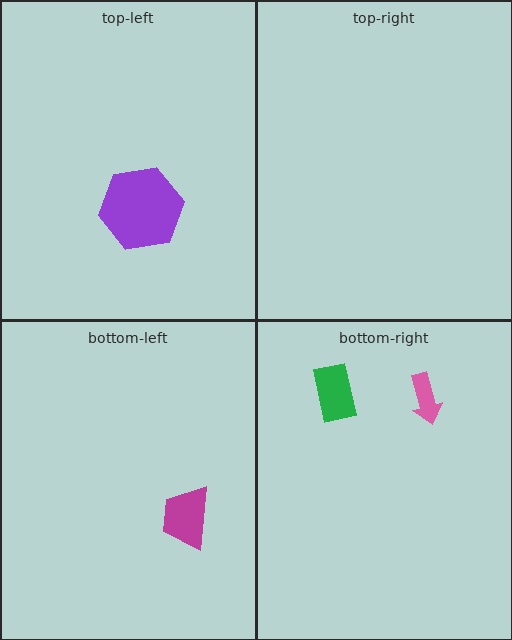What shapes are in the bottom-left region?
The magenta trapezoid.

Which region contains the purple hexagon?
The top-left region.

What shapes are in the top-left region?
The purple hexagon.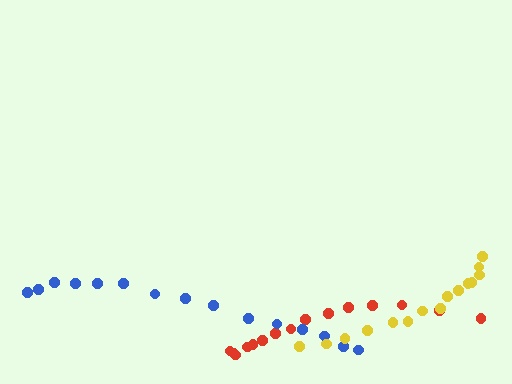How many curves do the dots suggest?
There are 3 distinct paths.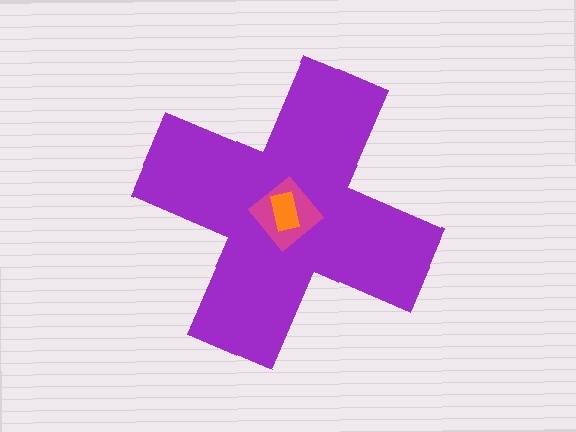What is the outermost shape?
The purple cross.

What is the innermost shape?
The orange rectangle.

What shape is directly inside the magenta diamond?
The orange rectangle.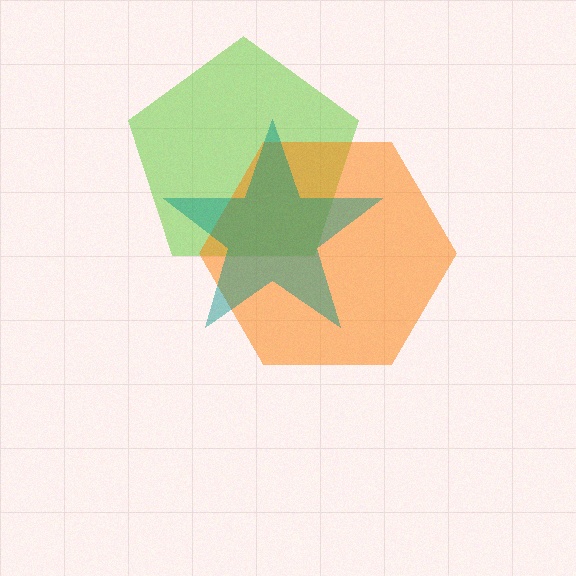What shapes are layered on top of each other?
The layered shapes are: a lime pentagon, an orange hexagon, a teal star.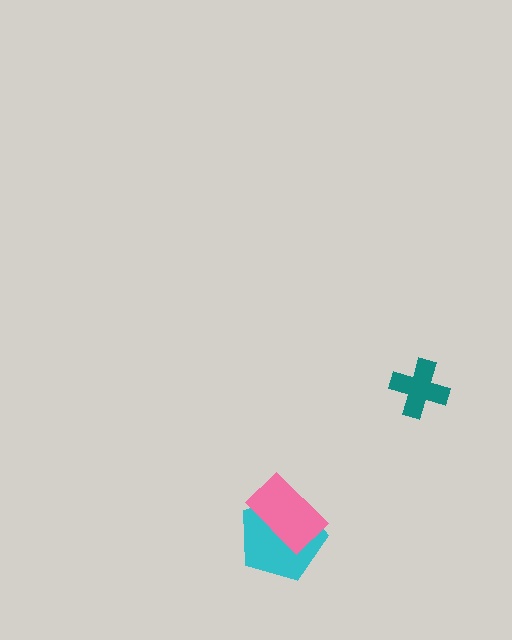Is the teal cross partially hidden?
No, no other shape covers it.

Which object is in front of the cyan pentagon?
The pink rectangle is in front of the cyan pentagon.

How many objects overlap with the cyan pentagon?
1 object overlaps with the cyan pentagon.